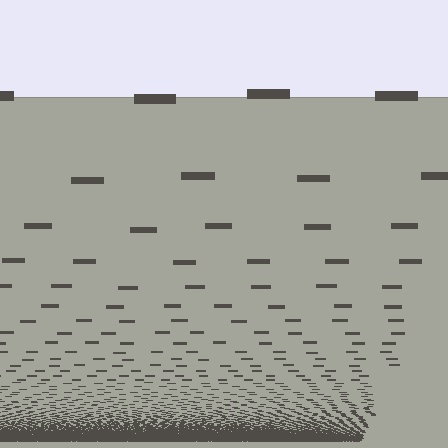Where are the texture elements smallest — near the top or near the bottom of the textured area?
Near the bottom.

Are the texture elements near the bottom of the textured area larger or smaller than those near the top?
Smaller. The gradient is inverted — elements near the bottom are smaller and denser.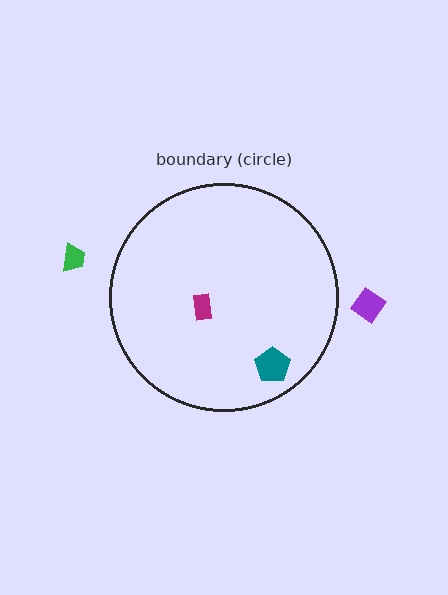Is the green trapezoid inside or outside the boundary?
Outside.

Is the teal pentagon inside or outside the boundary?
Inside.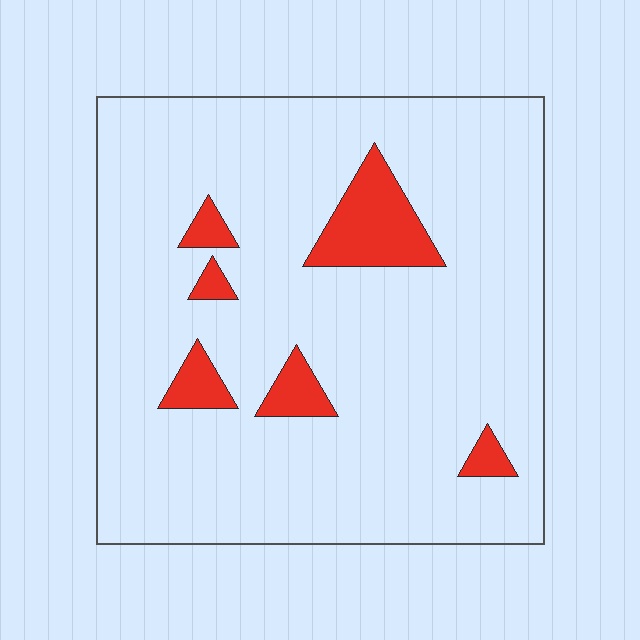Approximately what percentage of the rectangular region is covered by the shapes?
Approximately 10%.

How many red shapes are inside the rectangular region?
6.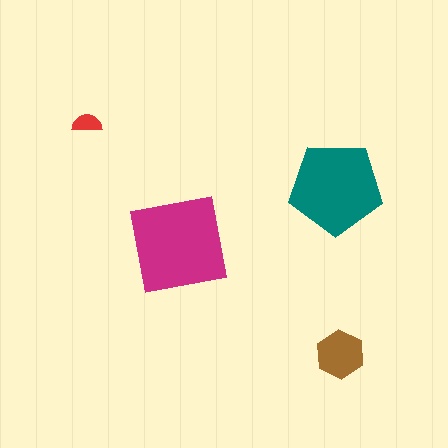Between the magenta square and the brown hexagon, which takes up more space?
The magenta square.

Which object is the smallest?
The red semicircle.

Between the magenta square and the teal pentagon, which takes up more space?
The magenta square.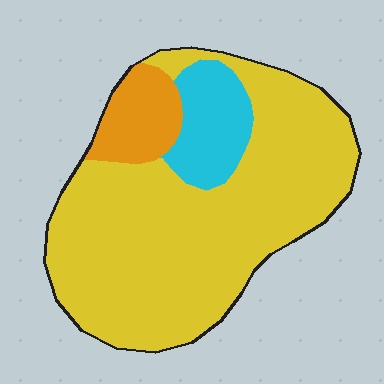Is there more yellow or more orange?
Yellow.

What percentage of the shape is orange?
Orange takes up about one tenth (1/10) of the shape.